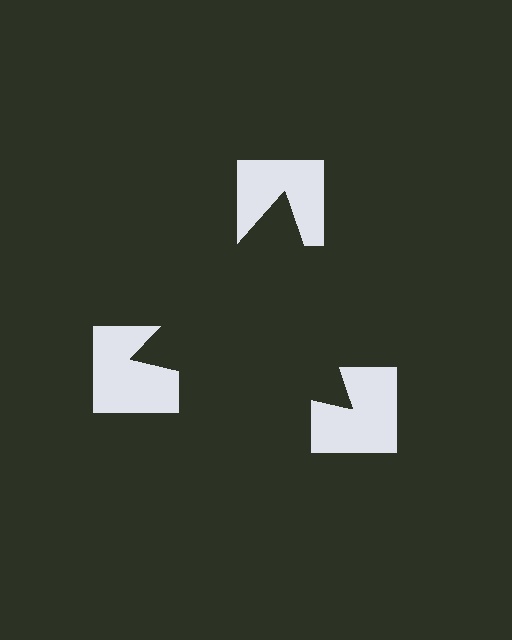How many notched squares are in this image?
There are 3 — one at each vertex of the illusory triangle.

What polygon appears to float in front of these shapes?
An illusory triangle — its edges are inferred from the aligned wedge cuts in the notched squares, not physically drawn.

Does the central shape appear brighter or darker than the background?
It typically appears slightly darker than the background, even though no actual brightness change is drawn.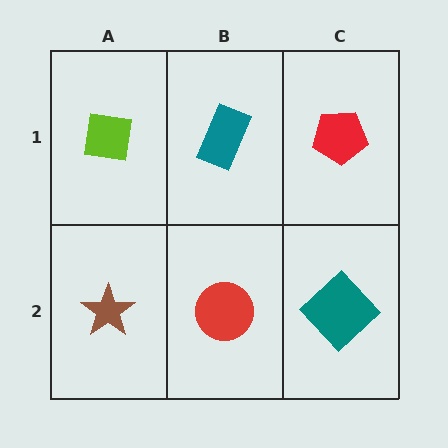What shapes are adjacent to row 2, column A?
A lime square (row 1, column A), a red circle (row 2, column B).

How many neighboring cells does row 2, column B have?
3.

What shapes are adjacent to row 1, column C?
A teal diamond (row 2, column C), a teal rectangle (row 1, column B).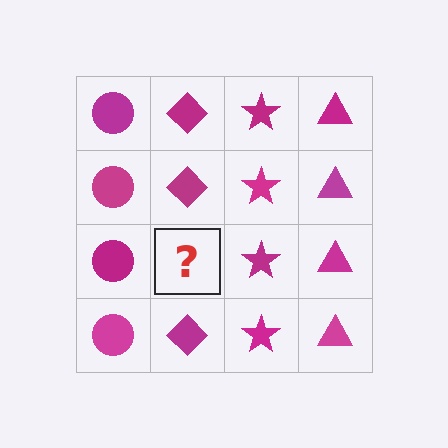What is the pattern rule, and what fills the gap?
The rule is that each column has a consistent shape. The gap should be filled with a magenta diamond.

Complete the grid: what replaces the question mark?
The question mark should be replaced with a magenta diamond.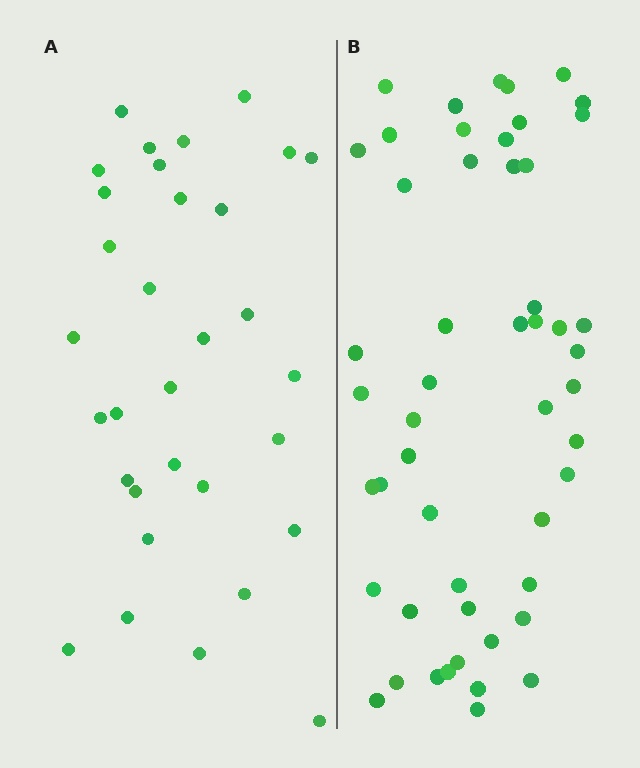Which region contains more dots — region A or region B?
Region B (the right region) has more dots.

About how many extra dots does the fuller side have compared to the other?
Region B has approximately 20 more dots than region A.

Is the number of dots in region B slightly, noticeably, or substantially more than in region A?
Region B has substantially more. The ratio is roughly 1.6 to 1.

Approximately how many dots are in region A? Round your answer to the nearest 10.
About 30 dots. (The exact count is 32, which rounds to 30.)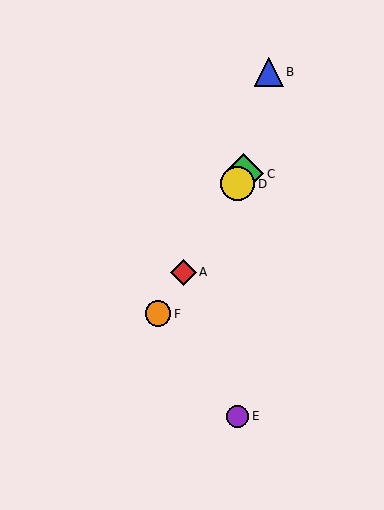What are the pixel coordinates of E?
Object E is at (238, 416).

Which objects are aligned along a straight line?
Objects A, C, D, F are aligned along a straight line.